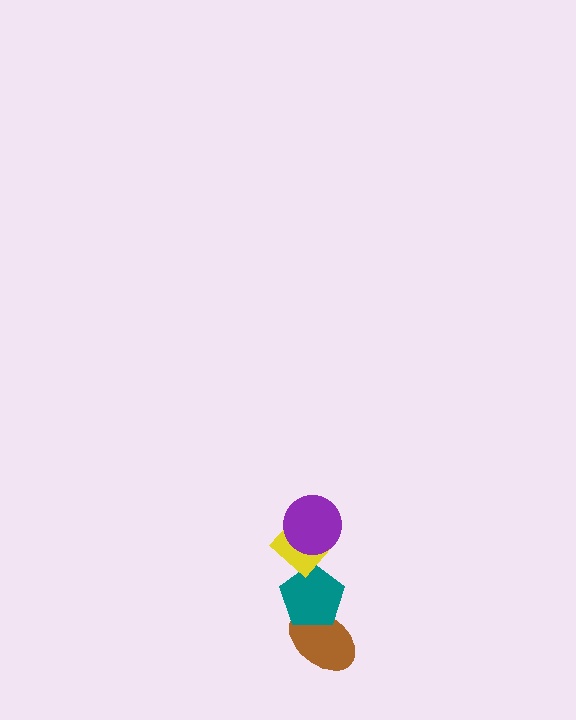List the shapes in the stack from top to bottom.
From top to bottom: the purple circle, the yellow diamond, the teal pentagon, the brown ellipse.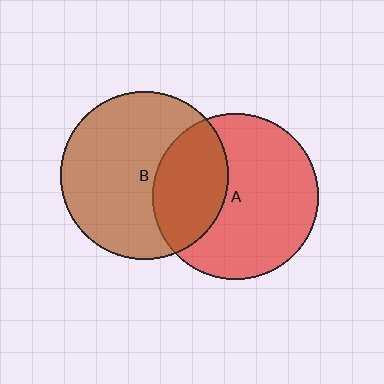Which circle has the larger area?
Circle B (brown).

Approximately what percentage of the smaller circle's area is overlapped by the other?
Approximately 35%.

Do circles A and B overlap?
Yes.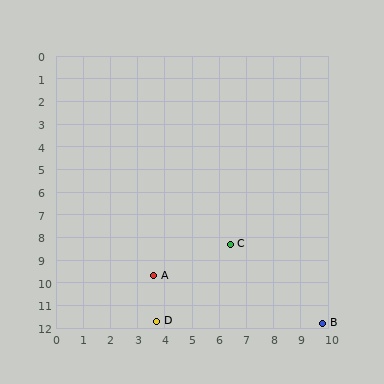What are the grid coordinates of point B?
Point B is at approximately (9.8, 11.8).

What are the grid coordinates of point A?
Point A is at approximately (3.6, 9.7).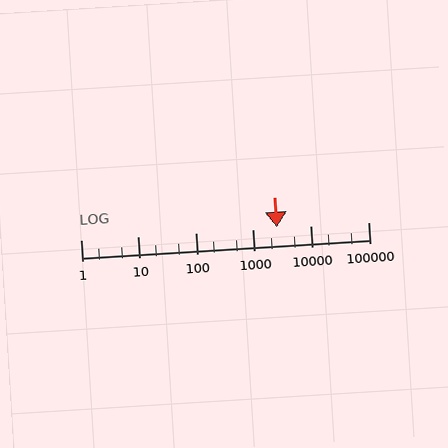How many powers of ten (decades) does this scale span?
The scale spans 5 decades, from 1 to 100000.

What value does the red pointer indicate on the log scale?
The pointer indicates approximately 2600.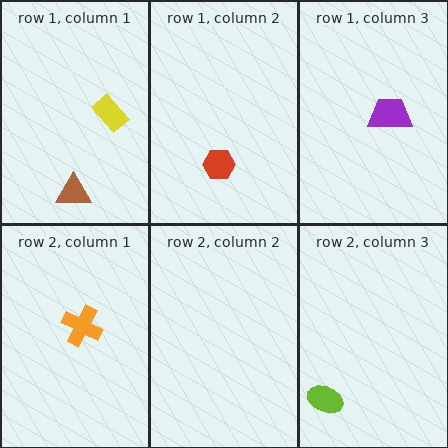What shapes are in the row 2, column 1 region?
The orange cross.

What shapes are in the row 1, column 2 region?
The red hexagon.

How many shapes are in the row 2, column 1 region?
1.